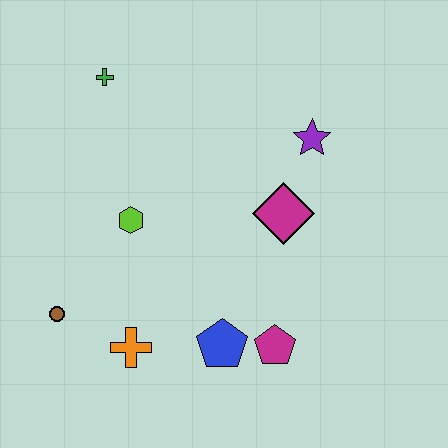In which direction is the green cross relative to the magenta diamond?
The green cross is to the left of the magenta diamond.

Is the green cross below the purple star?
No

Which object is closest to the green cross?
The lime hexagon is closest to the green cross.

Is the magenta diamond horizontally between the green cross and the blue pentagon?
No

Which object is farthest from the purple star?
The brown circle is farthest from the purple star.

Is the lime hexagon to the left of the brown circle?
No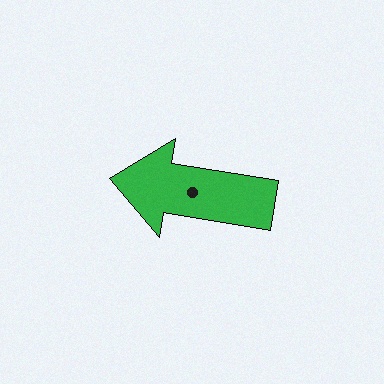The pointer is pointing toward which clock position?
Roughly 9 o'clock.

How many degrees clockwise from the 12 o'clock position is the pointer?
Approximately 279 degrees.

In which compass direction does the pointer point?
West.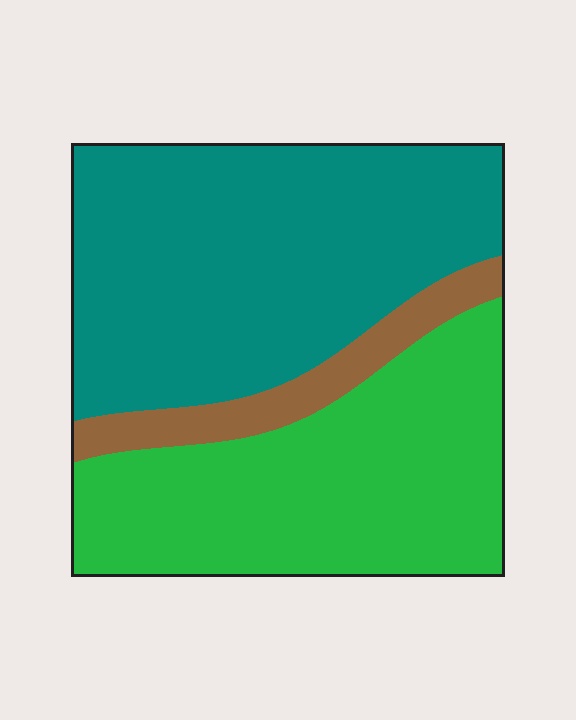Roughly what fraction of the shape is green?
Green takes up about two fifths (2/5) of the shape.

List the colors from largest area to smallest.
From largest to smallest: teal, green, brown.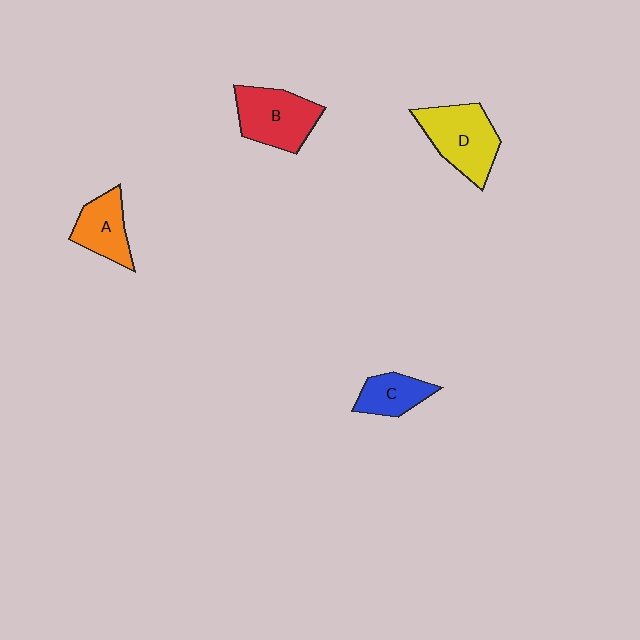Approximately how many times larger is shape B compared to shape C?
Approximately 1.7 times.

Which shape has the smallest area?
Shape C (blue).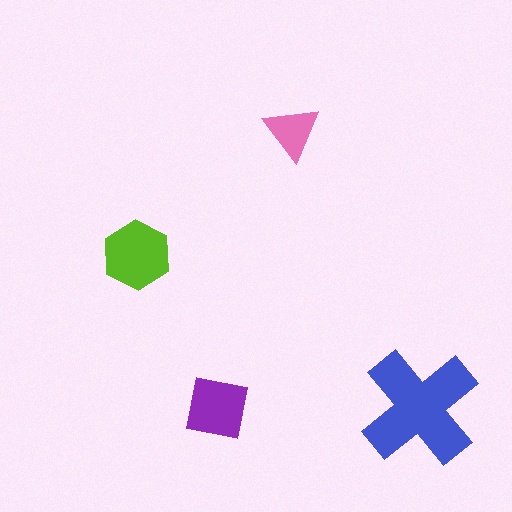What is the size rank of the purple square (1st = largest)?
3rd.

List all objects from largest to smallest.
The blue cross, the lime hexagon, the purple square, the pink triangle.